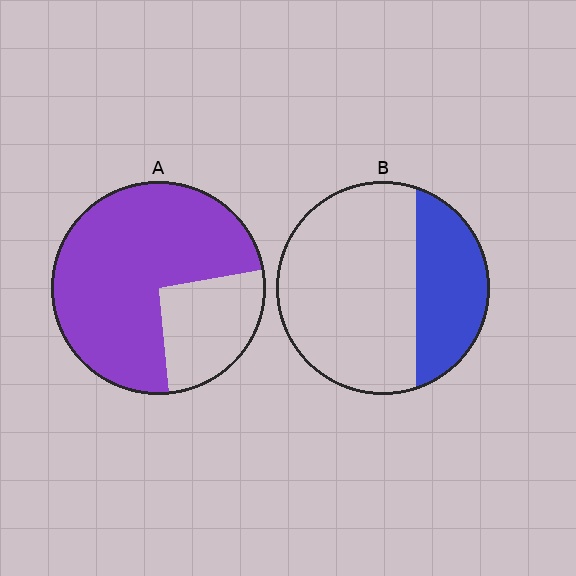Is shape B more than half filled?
No.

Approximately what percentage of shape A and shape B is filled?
A is approximately 75% and B is approximately 30%.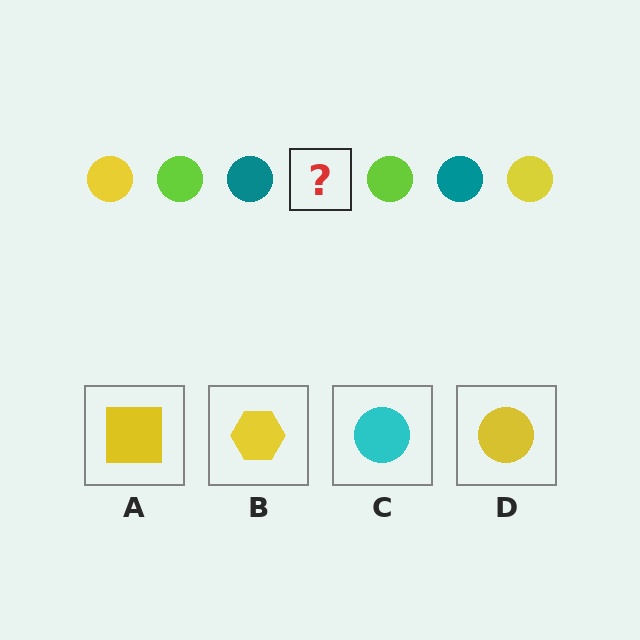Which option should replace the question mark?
Option D.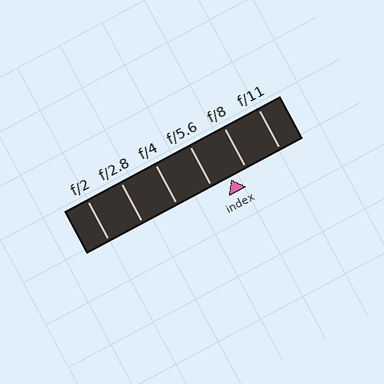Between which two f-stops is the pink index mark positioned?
The index mark is between f/5.6 and f/8.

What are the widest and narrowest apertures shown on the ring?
The widest aperture shown is f/2 and the narrowest is f/11.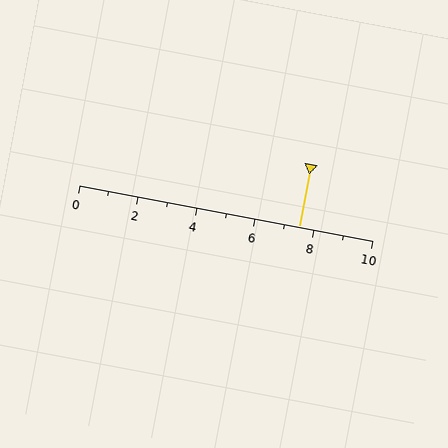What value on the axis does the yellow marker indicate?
The marker indicates approximately 7.5.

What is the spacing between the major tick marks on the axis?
The major ticks are spaced 2 apart.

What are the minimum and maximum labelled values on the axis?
The axis runs from 0 to 10.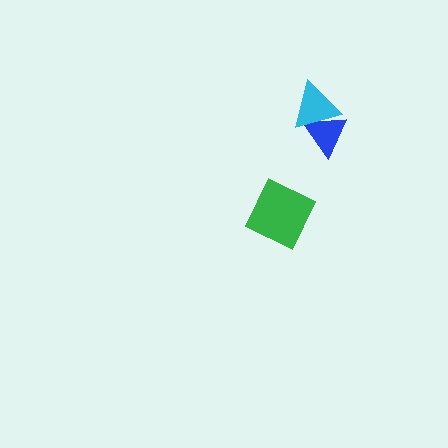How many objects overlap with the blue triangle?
1 object overlaps with the blue triangle.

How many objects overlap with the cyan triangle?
1 object overlaps with the cyan triangle.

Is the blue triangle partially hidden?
Yes, it is partially covered by another shape.